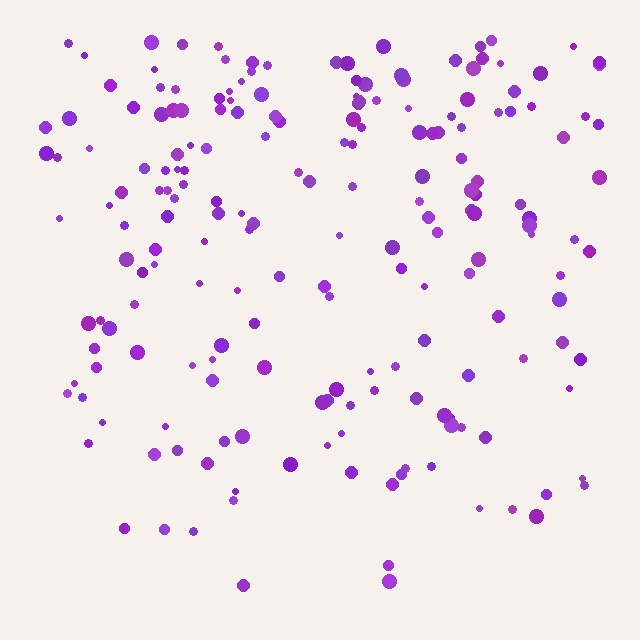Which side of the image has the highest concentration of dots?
The top.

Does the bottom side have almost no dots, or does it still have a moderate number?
Still a moderate number, just noticeably fewer than the top.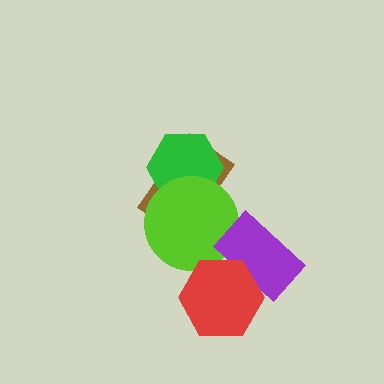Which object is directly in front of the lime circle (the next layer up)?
The purple rectangle is directly in front of the lime circle.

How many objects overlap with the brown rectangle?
2 objects overlap with the brown rectangle.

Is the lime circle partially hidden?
Yes, it is partially covered by another shape.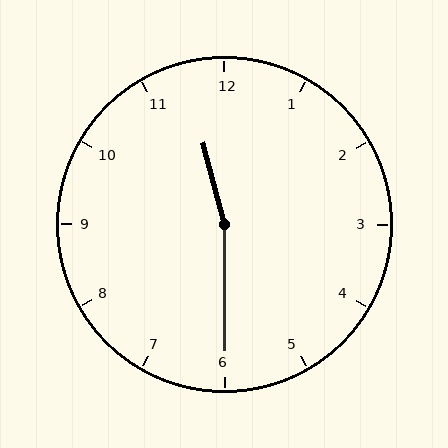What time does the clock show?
11:30.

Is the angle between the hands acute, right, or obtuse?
It is obtuse.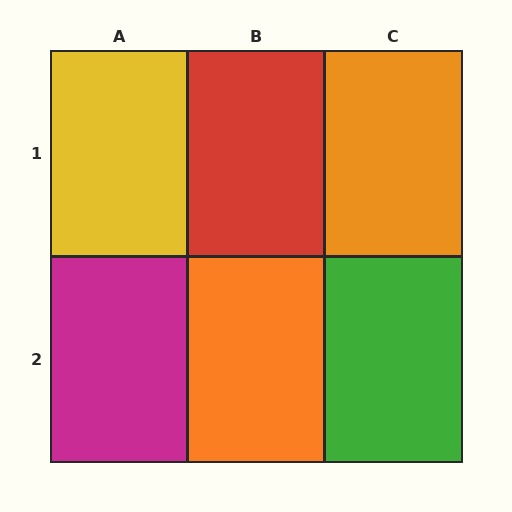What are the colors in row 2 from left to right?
Magenta, orange, green.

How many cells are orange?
2 cells are orange.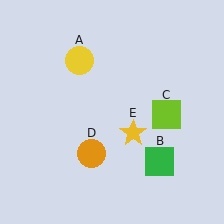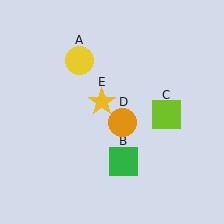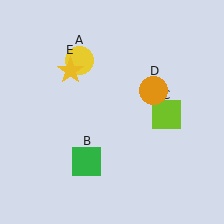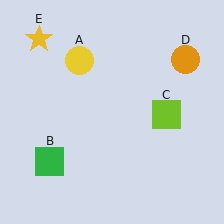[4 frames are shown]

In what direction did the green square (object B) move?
The green square (object B) moved left.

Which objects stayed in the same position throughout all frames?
Yellow circle (object A) and lime square (object C) remained stationary.